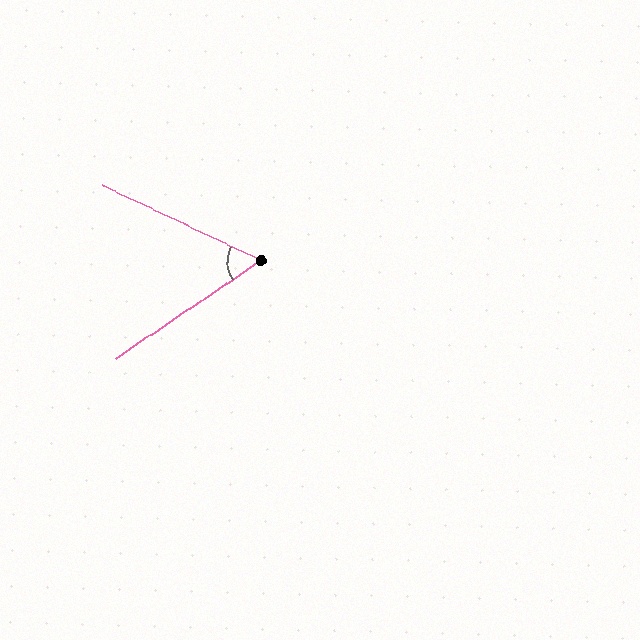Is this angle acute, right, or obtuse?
It is acute.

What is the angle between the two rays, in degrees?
Approximately 59 degrees.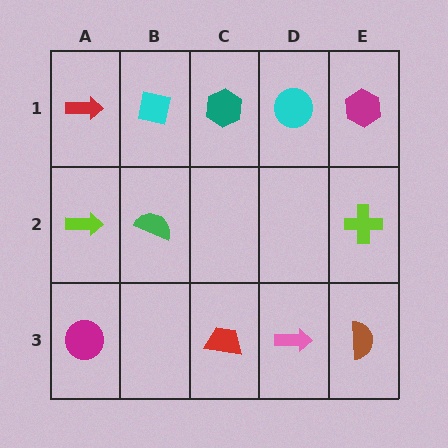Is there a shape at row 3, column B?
No, that cell is empty.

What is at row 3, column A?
A magenta circle.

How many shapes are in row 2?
3 shapes.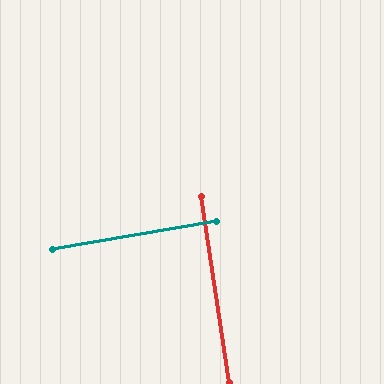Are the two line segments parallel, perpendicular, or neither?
Perpendicular — they meet at approximately 89°.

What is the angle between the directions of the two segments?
Approximately 89 degrees.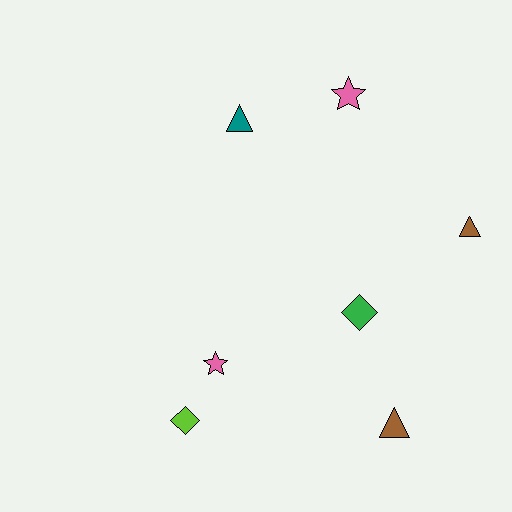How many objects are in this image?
There are 7 objects.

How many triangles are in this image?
There are 3 triangles.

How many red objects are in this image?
There are no red objects.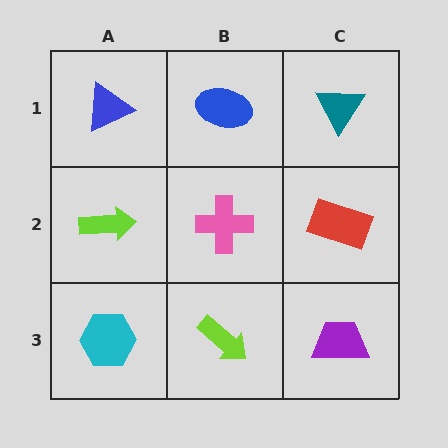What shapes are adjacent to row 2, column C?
A teal triangle (row 1, column C), a purple trapezoid (row 3, column C), a pink cross (row 2, column B).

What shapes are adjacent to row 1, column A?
A lime arrow (row 2, column A), a blue ellipse (row 1, column B).